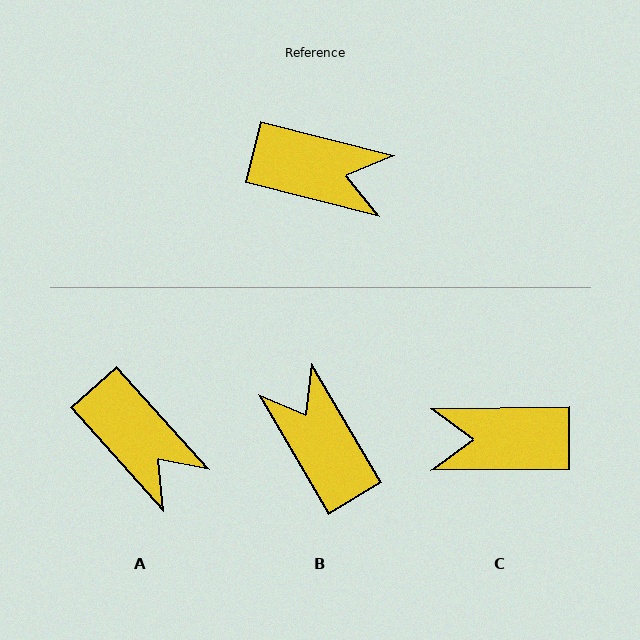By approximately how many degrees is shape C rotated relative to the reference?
Approximately 165 degrees clockwise.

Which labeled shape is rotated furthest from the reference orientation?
C, about 165 degrees away.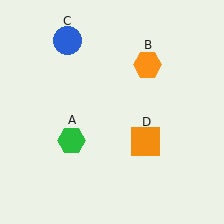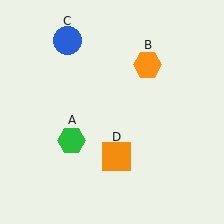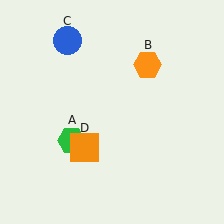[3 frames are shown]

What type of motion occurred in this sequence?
The orange square (object D) rotated clockwise around the center of the scene.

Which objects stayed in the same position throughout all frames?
Green hexagon (object A) and orange hexagon (object B) and blue circle (object C) remained stationary.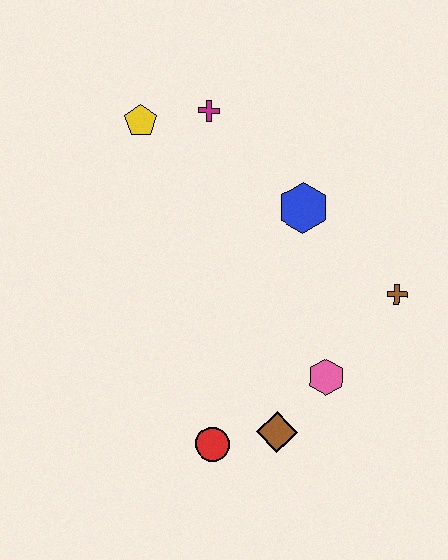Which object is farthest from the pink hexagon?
The yellow pentagon is farthest from the pink hexagon.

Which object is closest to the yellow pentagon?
The magenta cross is closest to the yellow pentagon.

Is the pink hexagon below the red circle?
No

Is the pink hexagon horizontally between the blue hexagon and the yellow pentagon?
No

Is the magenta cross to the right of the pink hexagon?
No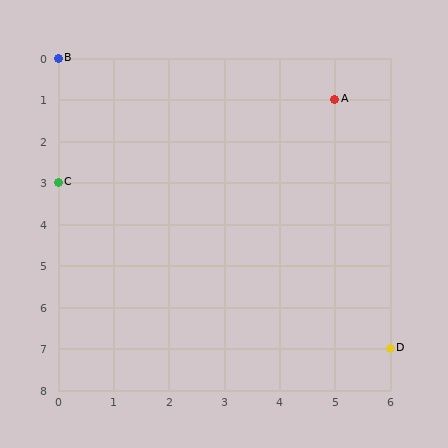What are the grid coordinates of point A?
Point A is at grid coordinates (5, 1).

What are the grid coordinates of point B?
Point B is at grid coordinates (0, 0).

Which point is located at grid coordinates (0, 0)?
Point B is at (0, 0).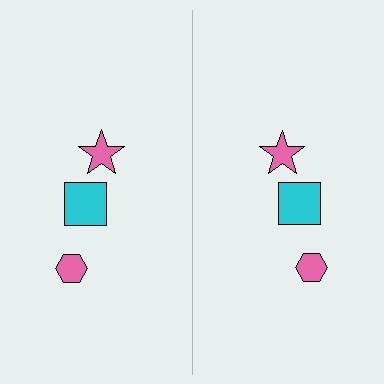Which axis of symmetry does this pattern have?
The pattern has a vertical axis of symmetry running through the center of the image.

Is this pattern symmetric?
Yes, this pattern has bilateral (reflection) symmetry.